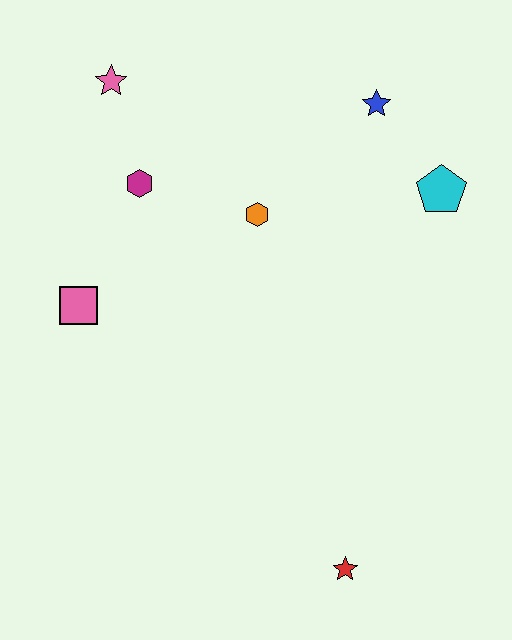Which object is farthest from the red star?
The pink star is farthest from the red star.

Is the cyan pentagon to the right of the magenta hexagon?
Yes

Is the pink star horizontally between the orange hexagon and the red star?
No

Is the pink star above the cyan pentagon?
Yes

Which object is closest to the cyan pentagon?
The blue star is closest to the cyan pentagon.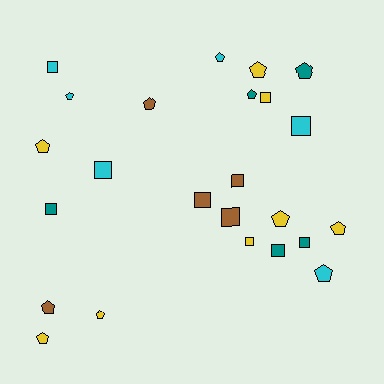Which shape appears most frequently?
Pentagon, with 13 objects.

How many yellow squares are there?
There are 2 yellow squares.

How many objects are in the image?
There are 24 objects.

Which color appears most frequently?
Yellow, with 8 objects.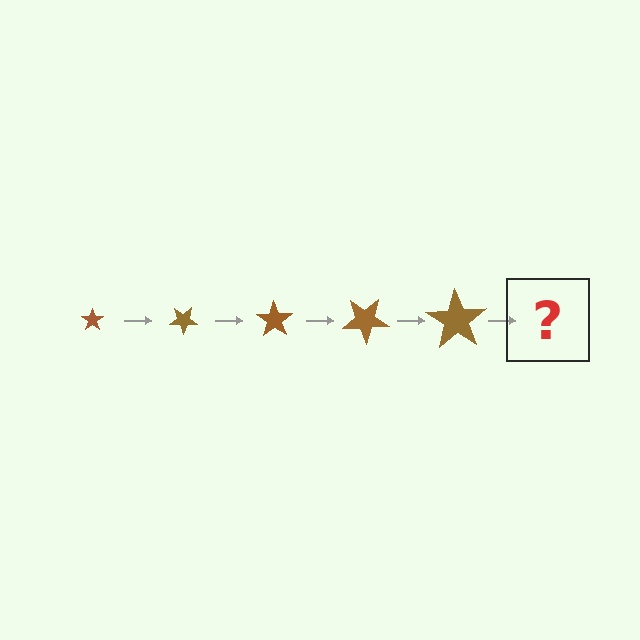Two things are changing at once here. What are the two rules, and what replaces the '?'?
The two rules are that the star grows larger each step and it rotates 35 degrees each step. The '?' should be a star, larger than the previous one and rotated 175 degrees from the start.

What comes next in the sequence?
The next element should be a star, larger than the previous one and rotated 175 degrees from the start.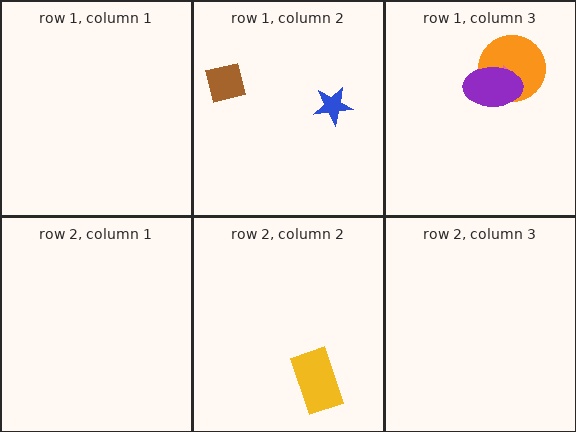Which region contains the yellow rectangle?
The row 2, column 2 region.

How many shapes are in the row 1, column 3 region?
3.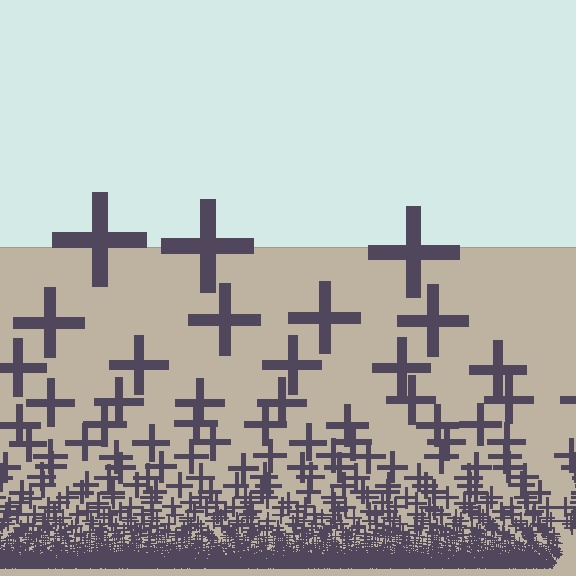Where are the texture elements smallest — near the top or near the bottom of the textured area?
Near the bottom.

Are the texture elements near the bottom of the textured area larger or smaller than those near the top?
Smaller. The gradient is inverted — elements near the bottom are smaller and denser.